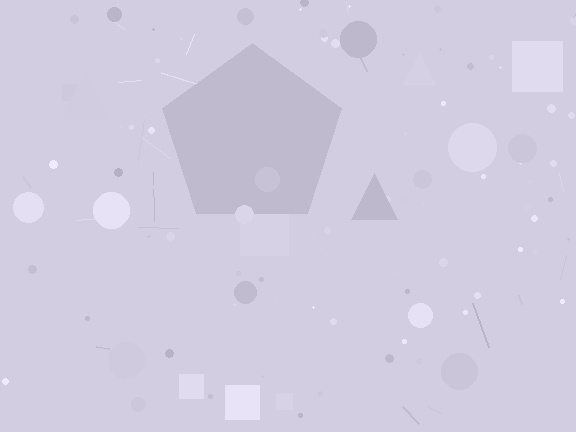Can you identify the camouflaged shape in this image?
The camouflaged shape is a pentagon.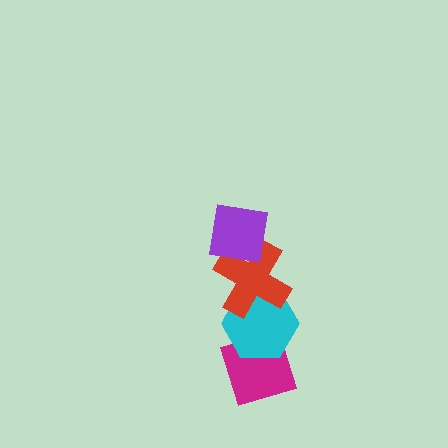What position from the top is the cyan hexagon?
The cyan hexagon is 3rd from the top.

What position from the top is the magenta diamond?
The magenta diamond is 4th from the top.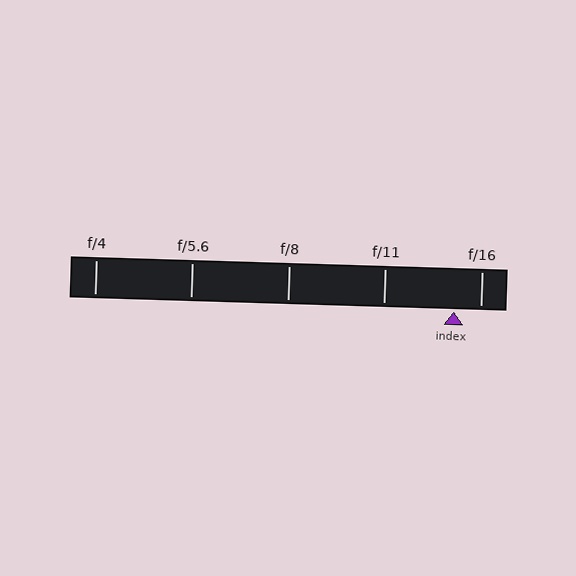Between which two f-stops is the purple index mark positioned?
The index mark is between f/11 and f/16.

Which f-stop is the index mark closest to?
The index mark is closest to f/16.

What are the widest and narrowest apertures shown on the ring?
The widest aperture shown is f/4 and the narrowest is f/16.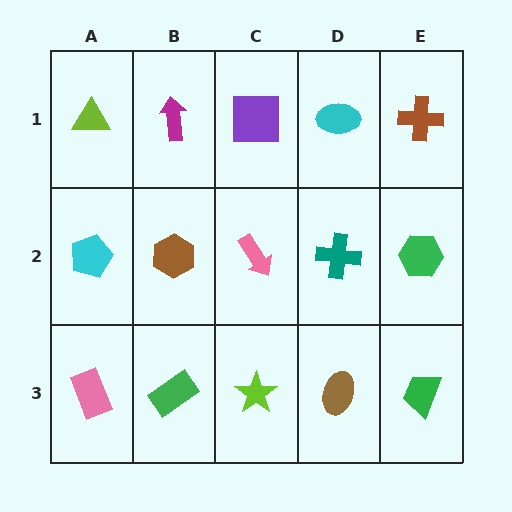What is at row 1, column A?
A lime triangle.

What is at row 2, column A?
A cyan pentagon.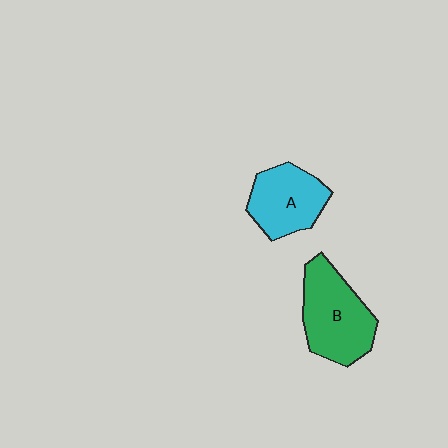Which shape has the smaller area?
Shape A (cyan).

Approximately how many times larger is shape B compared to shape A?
Approximately 1.3 times.